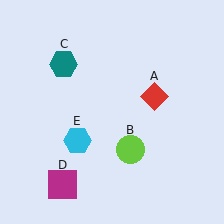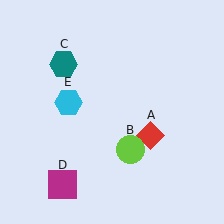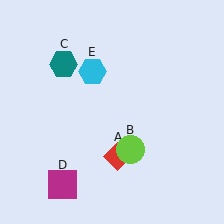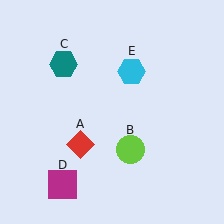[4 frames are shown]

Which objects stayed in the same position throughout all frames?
Lime circle (object B) and teal hexagon (object C) and magenta square (object D) remained stationary.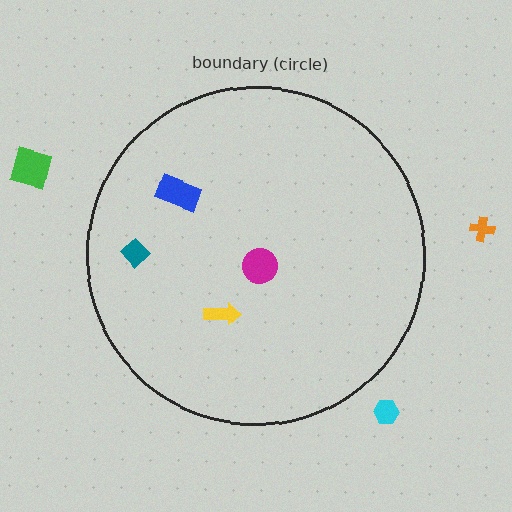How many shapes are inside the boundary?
4 inside, 3 outside.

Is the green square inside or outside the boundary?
Outside.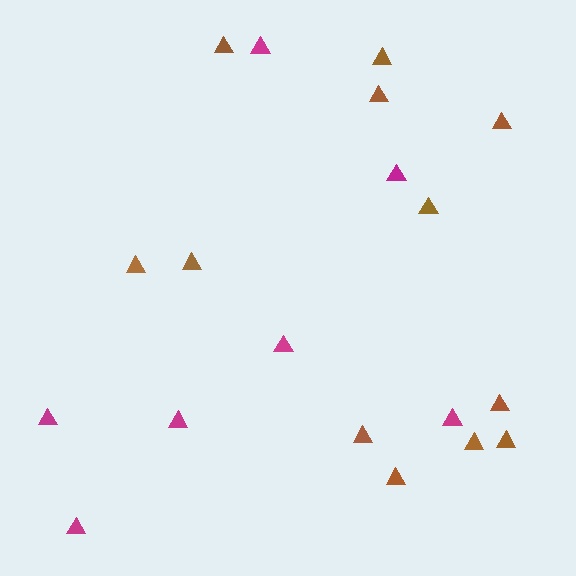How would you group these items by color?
There are 2 groups: one group of magenta triangles (7) and one group of brown triangles (12).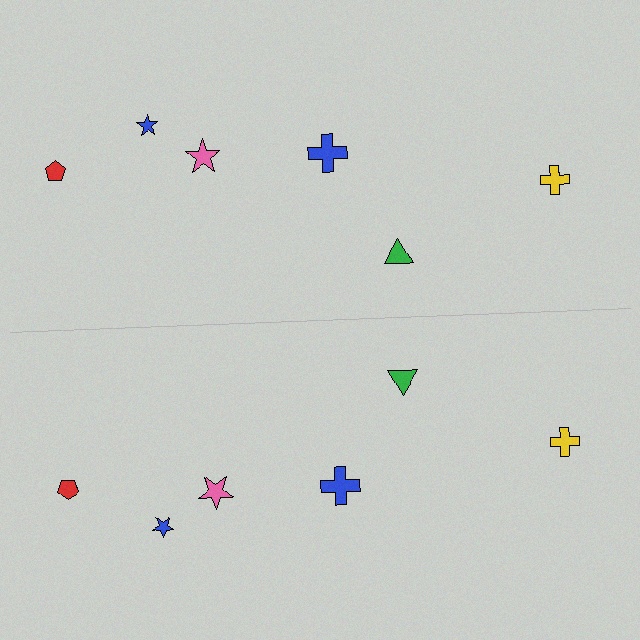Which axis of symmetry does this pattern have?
The pattern has a horizontal axis of symmetry running through the center of the image.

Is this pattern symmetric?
Yes, this pattern has bilateral (reflection) symmetry.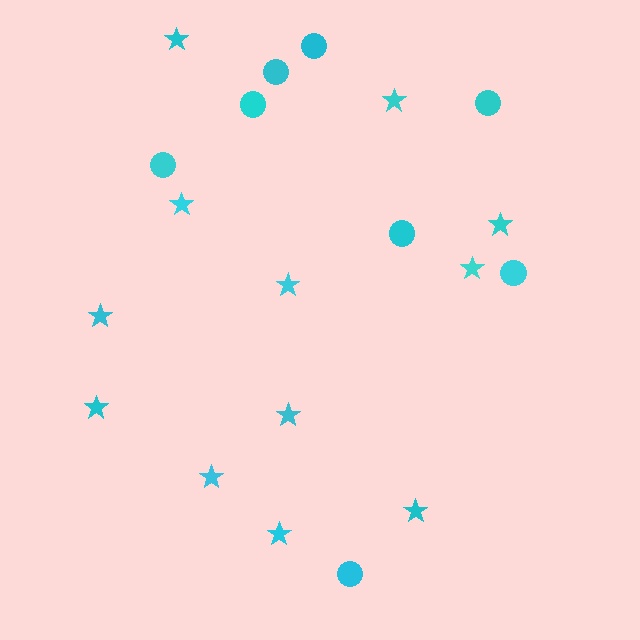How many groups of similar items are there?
There are 2 groups: one group of stars (12) and one group of circles (8).